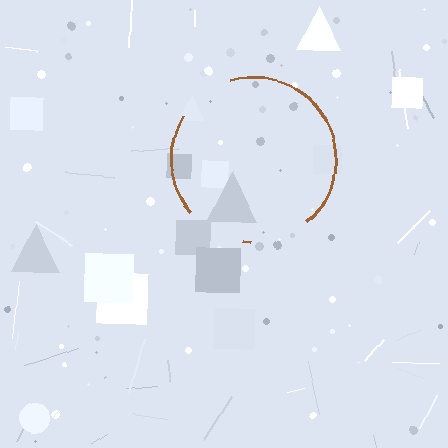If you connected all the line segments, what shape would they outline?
They would outline a circle.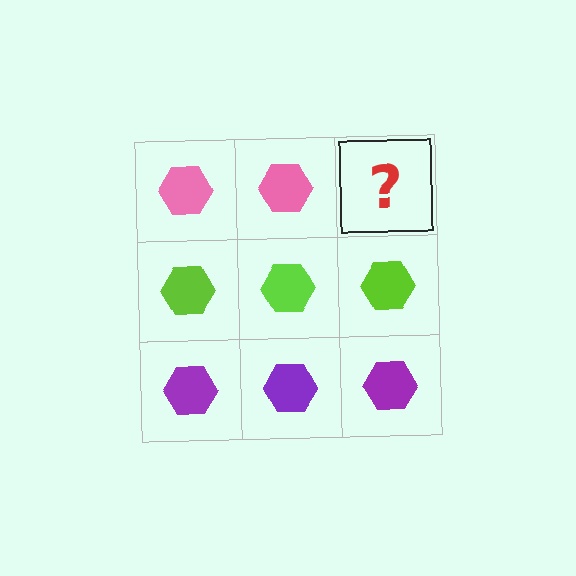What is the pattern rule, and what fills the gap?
The rule is that each row has a consistent color. The gap should be filled with a pink hexagon.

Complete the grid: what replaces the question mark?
The question mark should be replaced with a pink hexagon.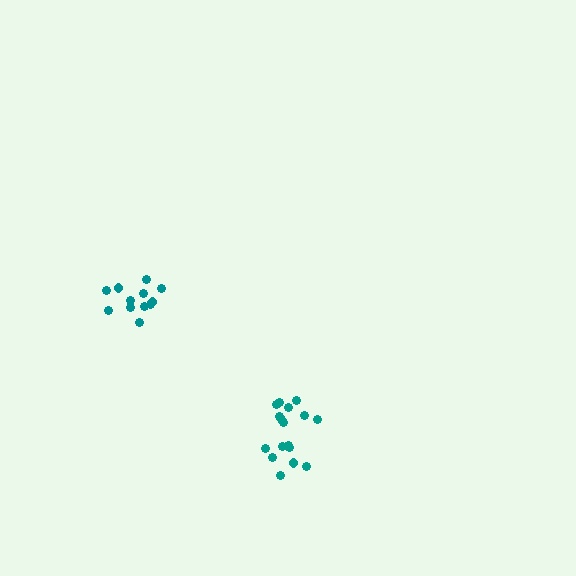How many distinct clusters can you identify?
There are 2 distinct clusters.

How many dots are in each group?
Group 1: 12 dots, Group 2: 17 dots (29 total).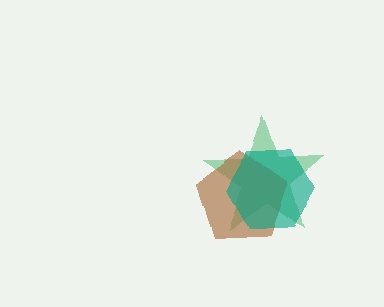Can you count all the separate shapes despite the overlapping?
Yes, there are 3 separate shapes.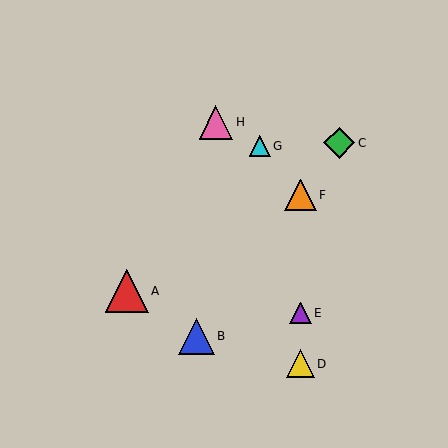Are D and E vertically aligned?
Yes, both are at x≈301.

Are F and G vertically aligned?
No, F is at x≈301 and G is at x≈260.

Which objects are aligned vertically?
Objects D, E, F are aligned vertically.